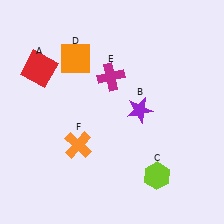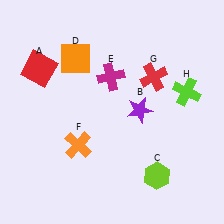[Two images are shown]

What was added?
A red cross (G), a lime cross (H) were added in Image 2.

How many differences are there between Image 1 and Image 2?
There are 2 differences between the two images.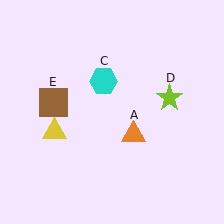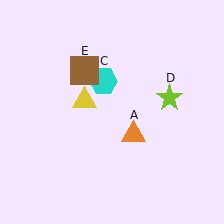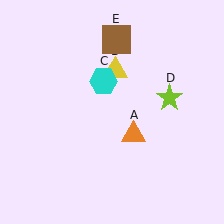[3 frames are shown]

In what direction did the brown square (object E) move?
The brown square (object E) moved up and to the right.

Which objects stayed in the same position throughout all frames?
Orange triangle (object A) and cyan hexagon (object C) and lime star (object D) remained stationary.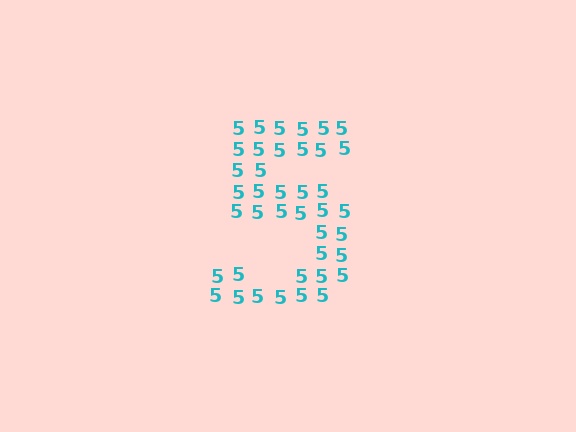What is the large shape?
The large shape is the digit 5.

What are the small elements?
The small elements are digit 5's.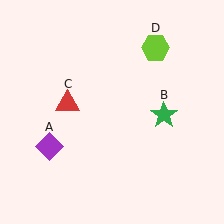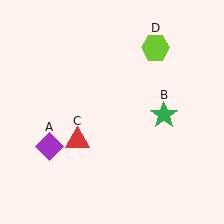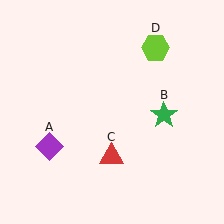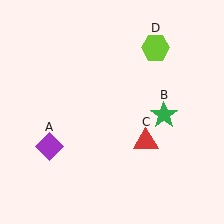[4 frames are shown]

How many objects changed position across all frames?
1 object changed position: red triangle (object C).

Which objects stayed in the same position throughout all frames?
Purple diamond (object A) and green star (object B) and lime hexagon (object D) remained stationary.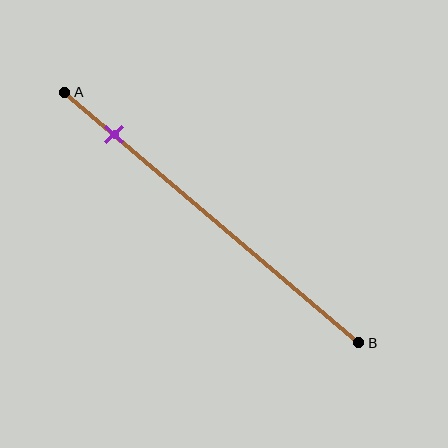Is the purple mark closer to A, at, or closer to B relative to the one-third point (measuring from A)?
The purple mark is closer to point A than the one-third point of segment AB.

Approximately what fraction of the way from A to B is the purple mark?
The purple mark is approximately 15% of the way from A to B.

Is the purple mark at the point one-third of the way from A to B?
No, the mark is at about 15% from A, not at the 33% one-third point.